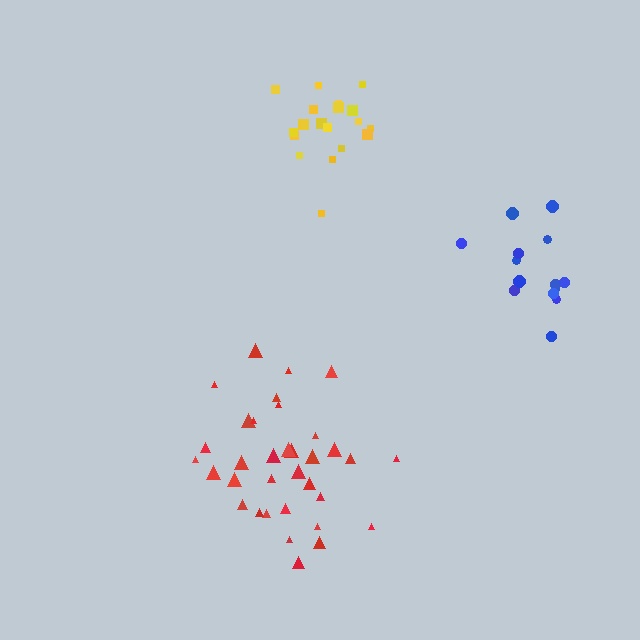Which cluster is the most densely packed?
Yellow.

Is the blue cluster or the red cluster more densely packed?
Red.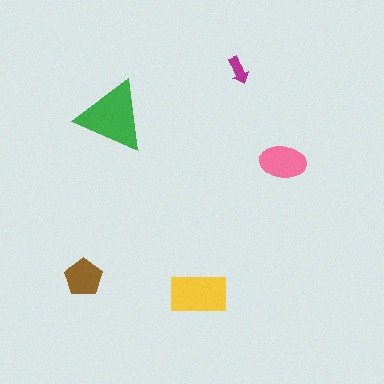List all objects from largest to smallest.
The green triangle, the yellow rectangle, the pink ellipse, the brown pentagon, the magenta arrow.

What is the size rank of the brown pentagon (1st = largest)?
4th.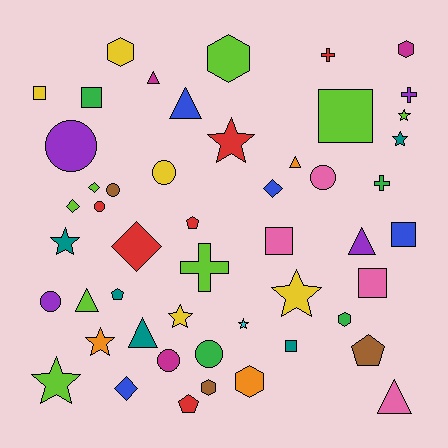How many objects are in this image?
There are 50 objects.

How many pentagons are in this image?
There are 4 pentagons.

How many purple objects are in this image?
There are 4 purple objects.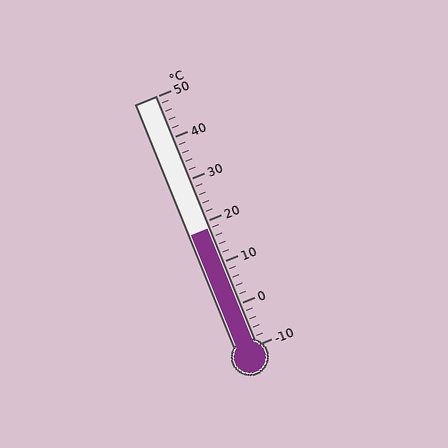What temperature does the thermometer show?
The thermometer shows approximately 18°C.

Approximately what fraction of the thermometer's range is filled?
The thermometer is filled to approximately 45% of its range.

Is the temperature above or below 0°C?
The temperature is above 0°C.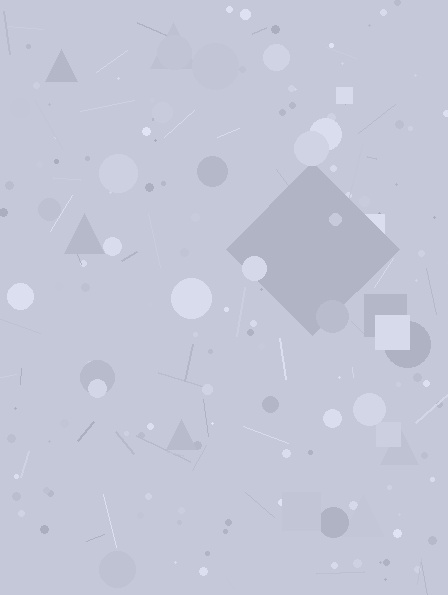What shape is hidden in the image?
A diamond is hidden in the image.